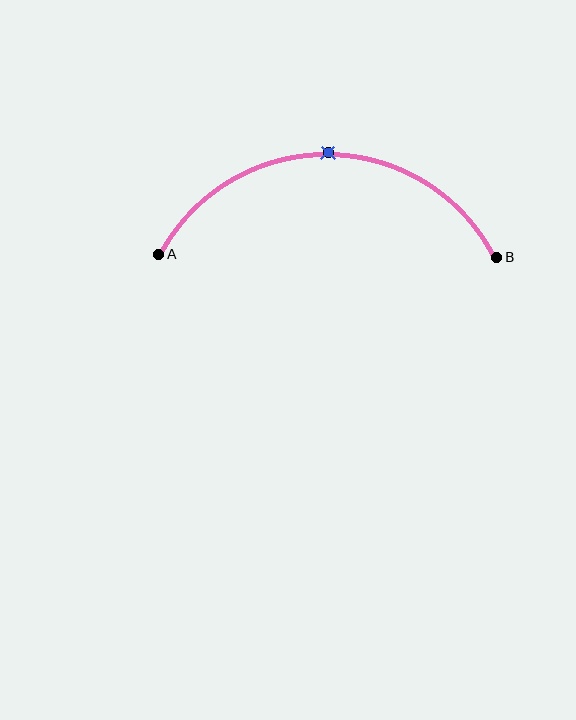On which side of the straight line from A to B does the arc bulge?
The arc bulges above the straight line connecting A and B.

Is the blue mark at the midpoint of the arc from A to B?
Yes. The blue mark lies on the arc at equal arc-length from both A and B — it is the arc midpoint.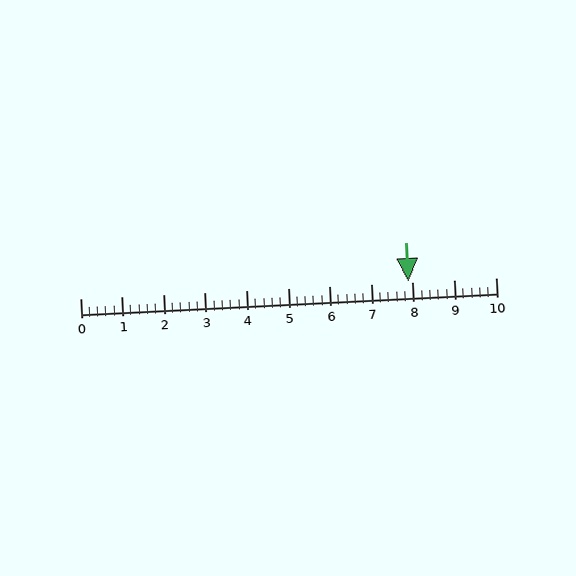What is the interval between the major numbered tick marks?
The major tick marks are spaced 1 units apart.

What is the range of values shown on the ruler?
The ruler shows values from 0 to 10.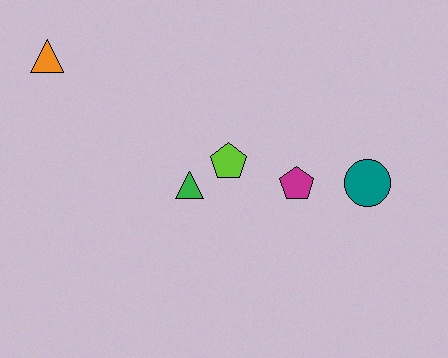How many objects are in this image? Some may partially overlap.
There are 5 objects.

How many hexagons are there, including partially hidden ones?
There are no hexagons.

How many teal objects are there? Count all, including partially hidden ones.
There is 1 teal object.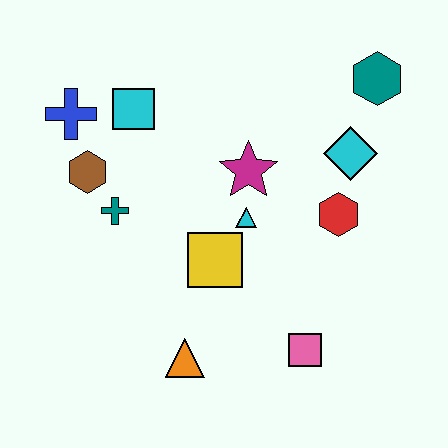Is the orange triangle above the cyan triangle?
No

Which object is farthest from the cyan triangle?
The blue cross is farthest from the cyan triangle.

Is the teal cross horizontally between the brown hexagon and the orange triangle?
Yes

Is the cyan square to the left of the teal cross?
No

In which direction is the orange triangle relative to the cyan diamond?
The orange triangle is below the cyan diamond.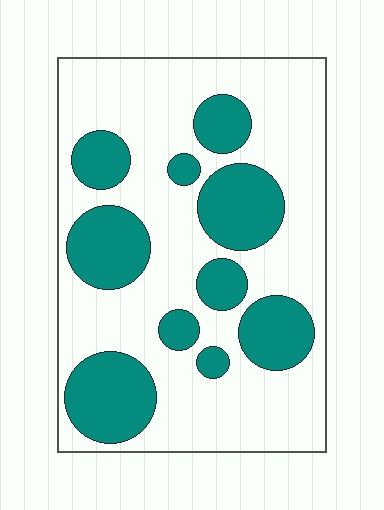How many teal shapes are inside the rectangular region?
10.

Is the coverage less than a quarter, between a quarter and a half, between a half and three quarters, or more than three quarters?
Between a quarter and a half.